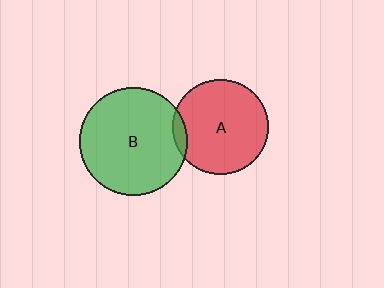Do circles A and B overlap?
Yes.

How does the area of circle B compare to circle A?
Approximately 1.3 times.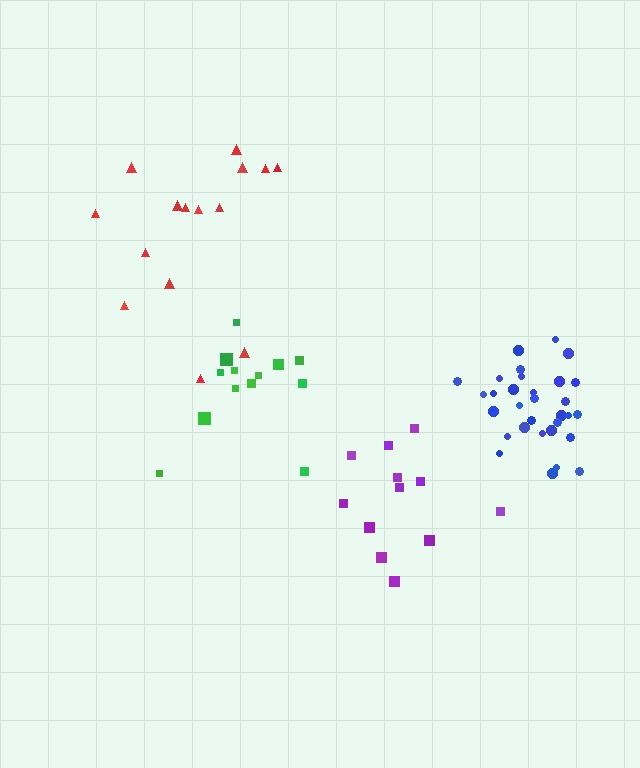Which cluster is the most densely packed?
Blue.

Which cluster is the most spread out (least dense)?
Green.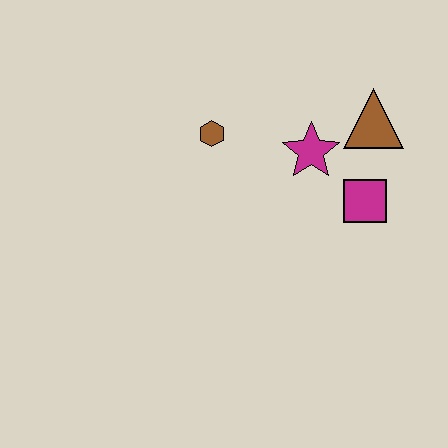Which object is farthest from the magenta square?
The brown hexagon is farthest from the magenta square.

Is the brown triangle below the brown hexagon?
No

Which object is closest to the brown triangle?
The magenta star is closest to the brown triangle.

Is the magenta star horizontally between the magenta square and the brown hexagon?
Yes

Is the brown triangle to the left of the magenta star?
No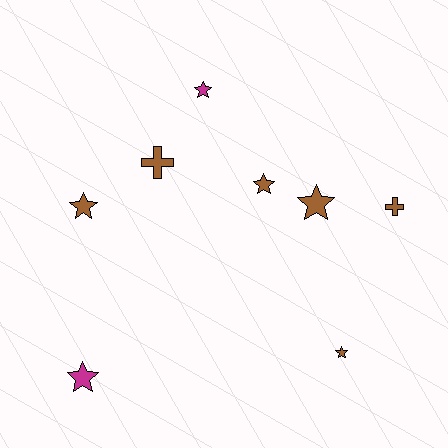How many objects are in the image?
There are 8 objects.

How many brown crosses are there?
There are 2 brown crosses.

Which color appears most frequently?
Brown, with 6 objects.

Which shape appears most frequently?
Star, with 6 objects.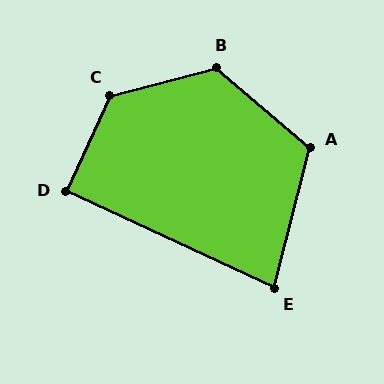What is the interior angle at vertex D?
Approximately 90 degrees (approximately right).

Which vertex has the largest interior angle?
C, at approximately 130 degrees.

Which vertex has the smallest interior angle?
E, at approximately 80 degrees.